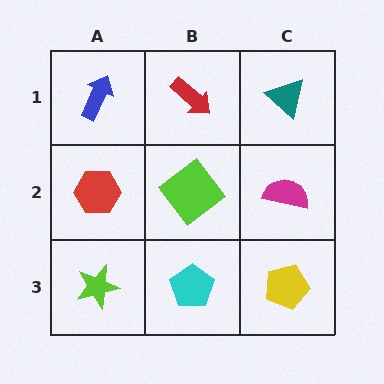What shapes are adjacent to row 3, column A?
A red hexagon (row 2, column A), a cyan pentagon (row 3, column B).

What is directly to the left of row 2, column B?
A red hexagon.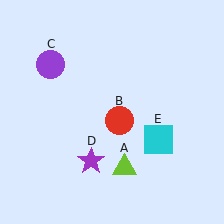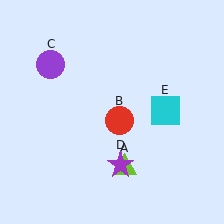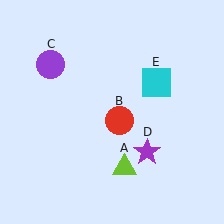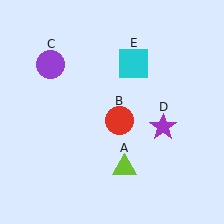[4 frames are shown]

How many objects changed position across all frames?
2 objects changed position: purple star (object D), cyan square (object E).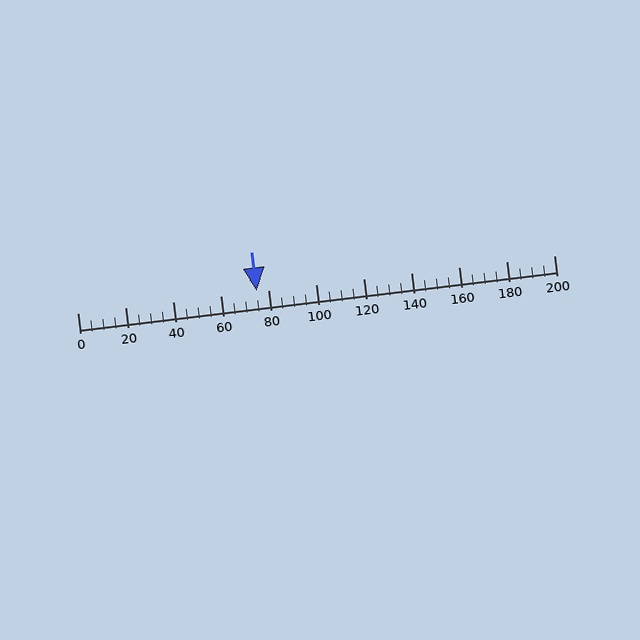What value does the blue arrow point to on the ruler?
The blue arrow points to approximately 75.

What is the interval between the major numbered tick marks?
The major tick marks are spaced 20 units apart.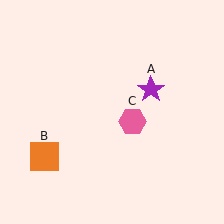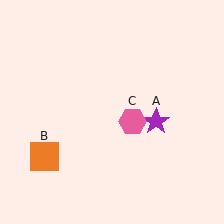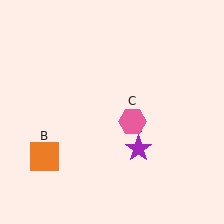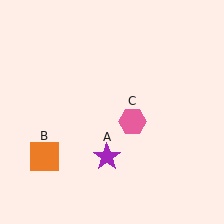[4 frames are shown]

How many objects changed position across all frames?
1 object changed position: purple star (object A).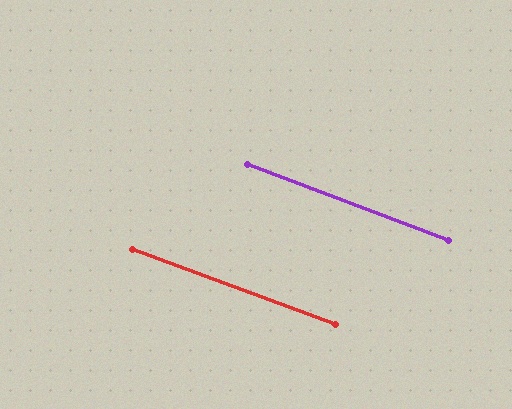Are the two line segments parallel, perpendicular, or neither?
Parallel — their directions differ by only 0.4°.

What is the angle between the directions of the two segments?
Approximately 0 degrees.